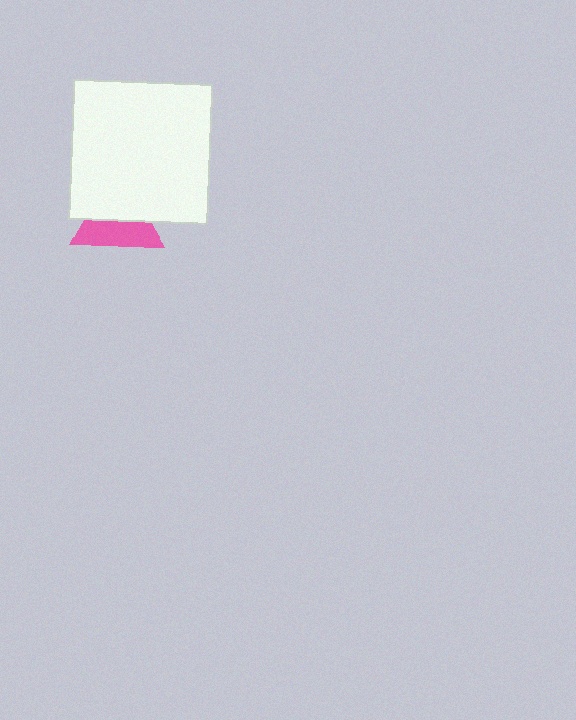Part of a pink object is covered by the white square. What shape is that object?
It is a triangle.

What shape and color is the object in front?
The object in front is a white square.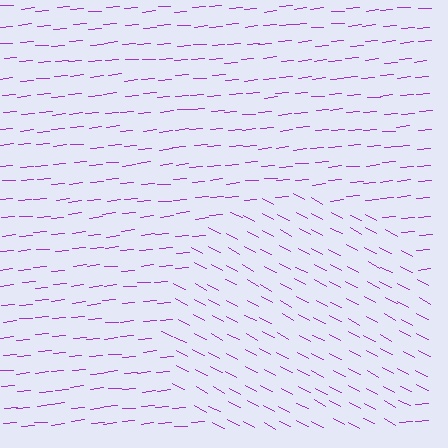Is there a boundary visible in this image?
Yes, there is a texture boundary formed by a change in line orientation.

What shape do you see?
I see a circle.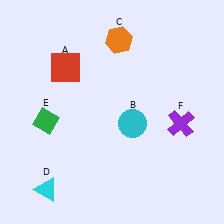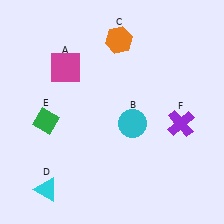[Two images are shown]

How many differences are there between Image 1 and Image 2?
There is 1 difference between the two images.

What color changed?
The square (A) changed from red in Image 1 to magenta in Image 2.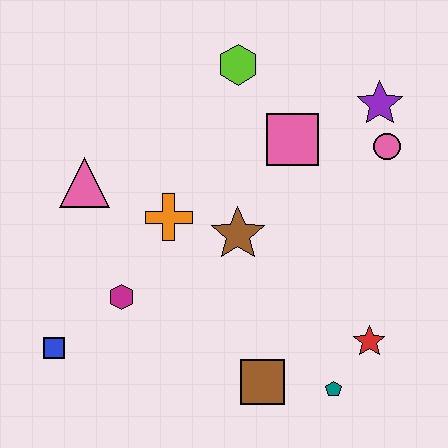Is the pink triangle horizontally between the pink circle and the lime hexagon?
No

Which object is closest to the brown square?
The teal pentagon is closest to the brown square.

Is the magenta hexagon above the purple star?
No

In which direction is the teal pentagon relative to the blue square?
The teal pentagon is to the right of the blue square.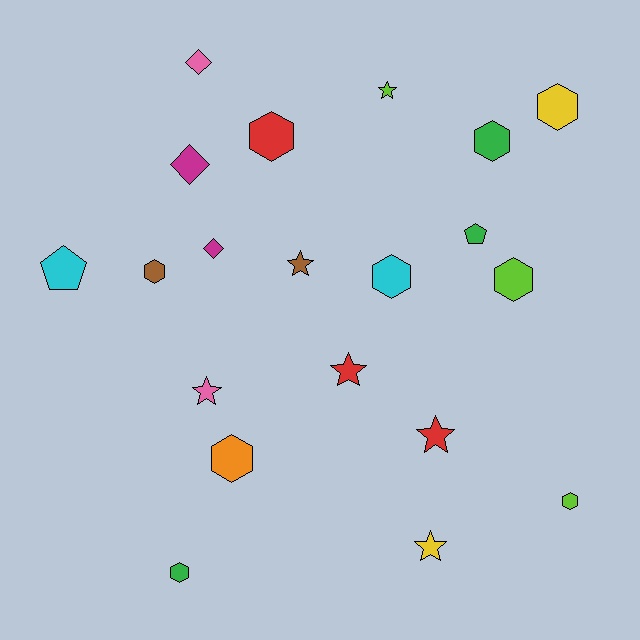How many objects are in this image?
There are 20 objects.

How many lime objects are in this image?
There are 3 lime objects.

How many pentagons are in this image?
There are 2 pentagons.